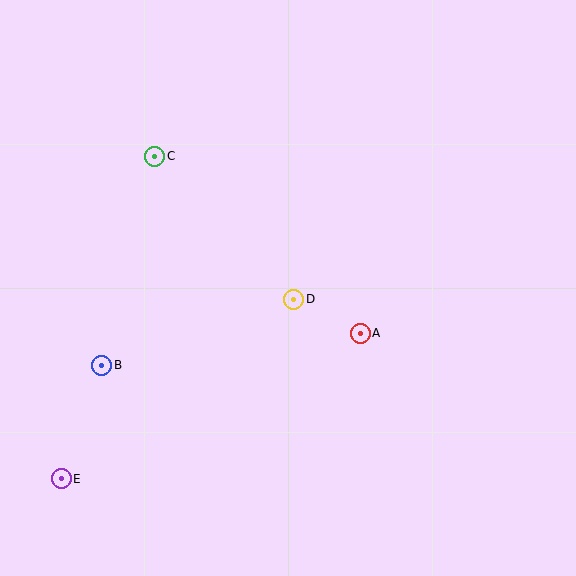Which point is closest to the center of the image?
Point D at (294, 299) is closest to the center.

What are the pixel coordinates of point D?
Point D is at (294, 299).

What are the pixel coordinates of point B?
Point B is at (102, 366).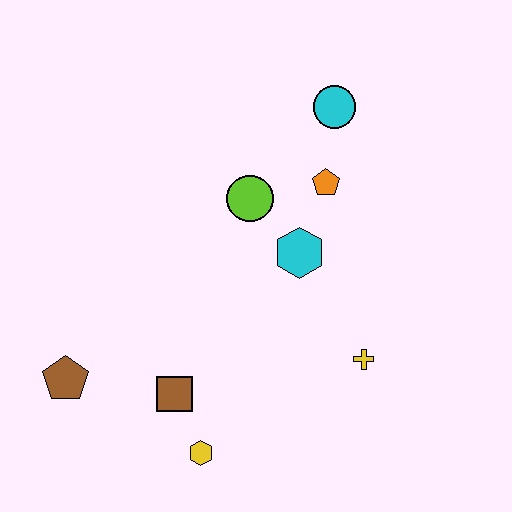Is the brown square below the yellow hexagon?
No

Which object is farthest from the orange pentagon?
The brown pentagon is farthest from the orange pentagon.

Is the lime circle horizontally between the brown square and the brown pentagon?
No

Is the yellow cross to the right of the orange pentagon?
Yes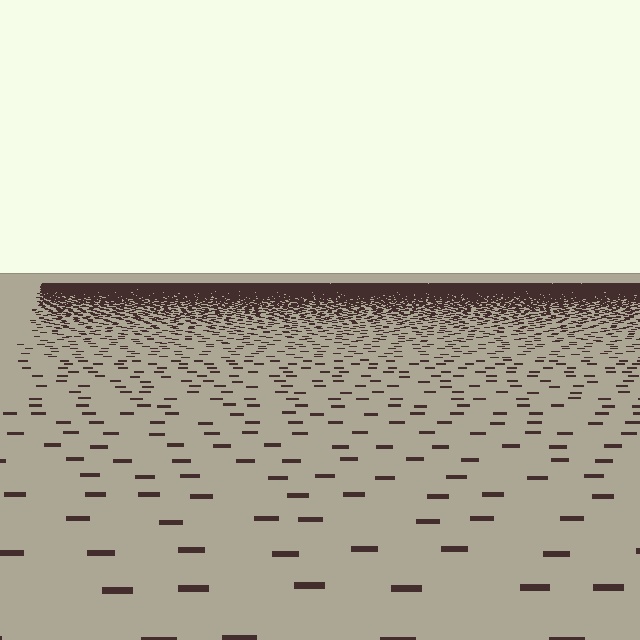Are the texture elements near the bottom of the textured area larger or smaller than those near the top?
Larger. Near the bottom, elements are closer to the viewer and appear at a bigger on-screen size.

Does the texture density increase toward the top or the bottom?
Density increases toward the top.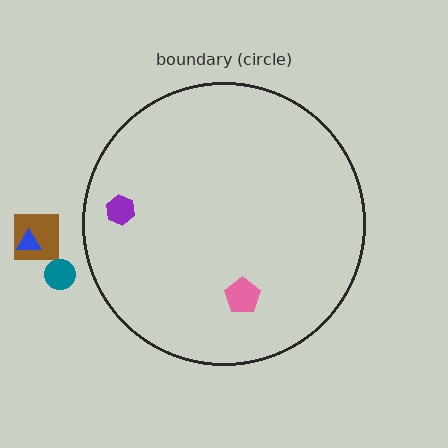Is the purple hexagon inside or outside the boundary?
Inside.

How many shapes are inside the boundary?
2 inside, 3 outside.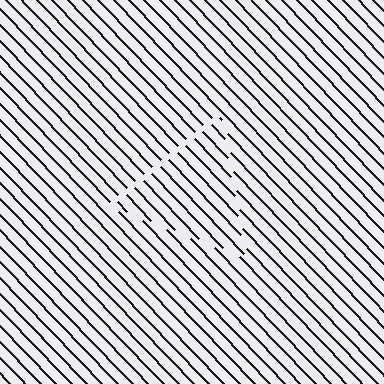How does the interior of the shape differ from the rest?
The interior of the shape contains the same grating, shifted by half a period — the contour is defined by the phase discontinuity where line-ends from the inner and outer gratings abut.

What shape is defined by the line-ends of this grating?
An illusory triangle. The interior of the shape contains the same grating, shifted by half a period — the contour is defined by the phase discontinuity where line-ends from the inner and outer gratings abut.